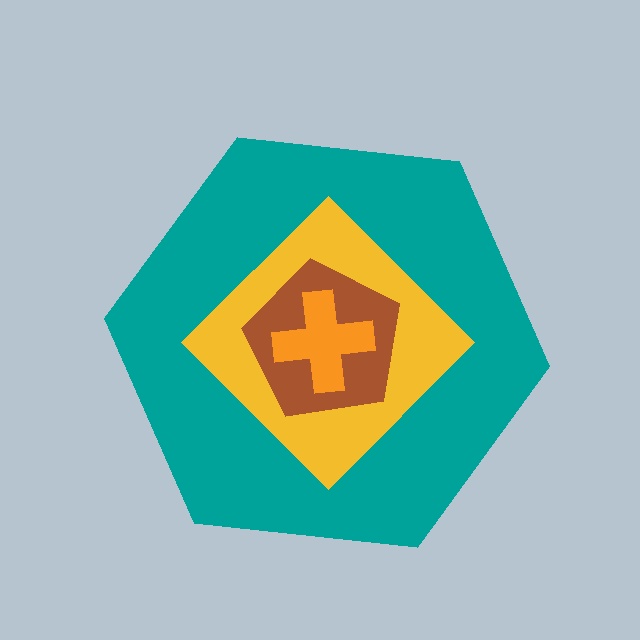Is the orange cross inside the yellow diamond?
Yes.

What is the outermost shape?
The teal hexagon.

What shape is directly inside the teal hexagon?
The yellow diamond.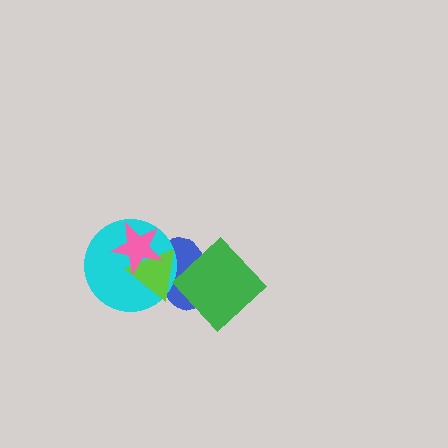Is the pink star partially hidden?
No, no other shape covers it.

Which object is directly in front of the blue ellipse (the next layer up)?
The cyan circle is directly in front of the blue ellipse.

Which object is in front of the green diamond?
The lime triangle is in front of the green diamond.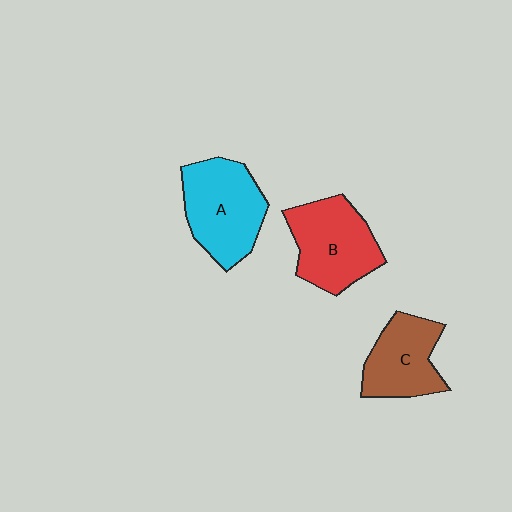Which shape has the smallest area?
Shape C (brown).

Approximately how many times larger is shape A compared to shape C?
Approximately 1.3 times.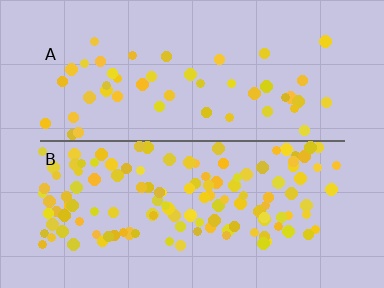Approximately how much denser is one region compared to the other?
Approximately 2.8× — region B over region A.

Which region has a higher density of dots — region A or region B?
B (the bottom).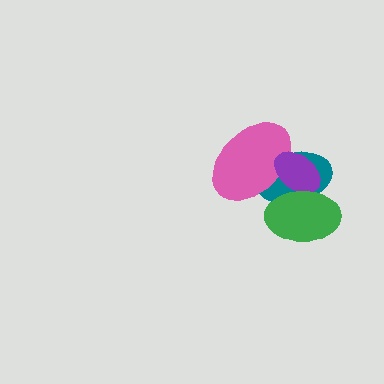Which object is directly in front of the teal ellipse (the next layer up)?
The pink ellipse is directly in front of the teal ellipse.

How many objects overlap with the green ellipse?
3 objects overlap with the green ellipse.